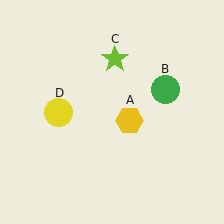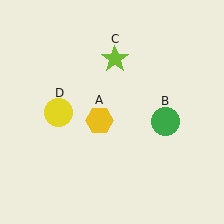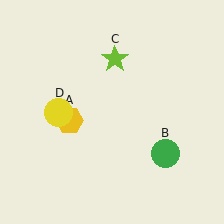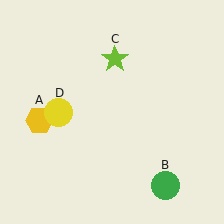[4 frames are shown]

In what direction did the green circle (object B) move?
The green circle (object B) moved down.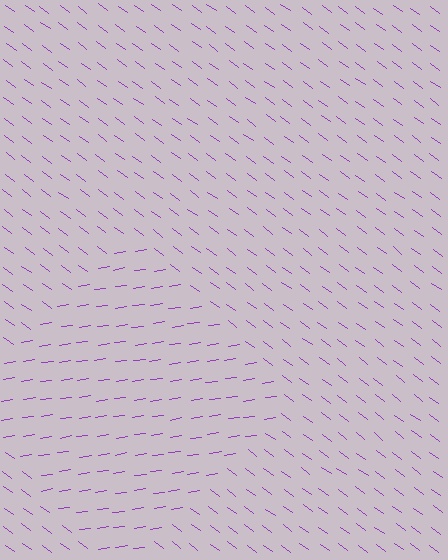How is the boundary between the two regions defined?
The boundary is defined purely by a change in line orientation (approximately 45 degrees difference). All lines are the same color and thickness.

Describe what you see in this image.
The image is filled with small purple line segments. A diamond region in the image has lines oriented differently from the surrounding lines, creating a visible texture boundary.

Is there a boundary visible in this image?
Yes, there is a texture boundary formed by a change in line orientation.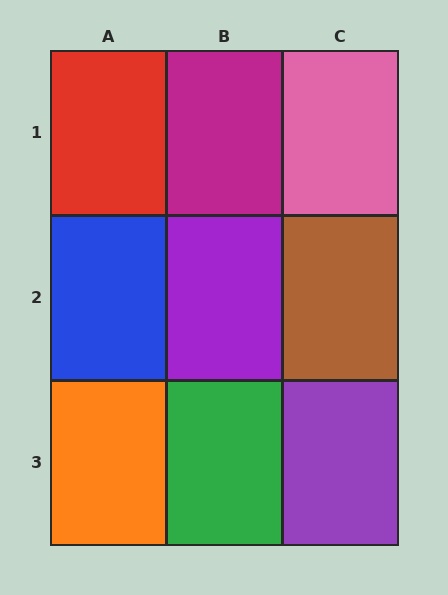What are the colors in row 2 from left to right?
Blue, purple, brown.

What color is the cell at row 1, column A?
Red.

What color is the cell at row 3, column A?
Orange.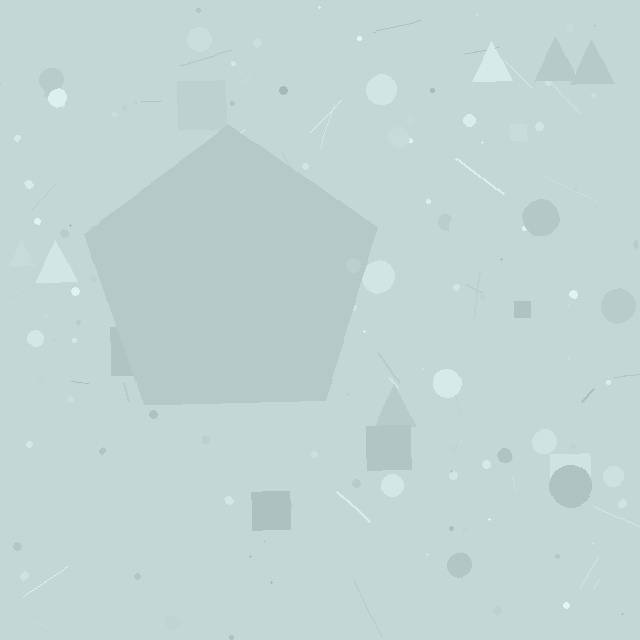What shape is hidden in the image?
A pentagon is hidden in the image.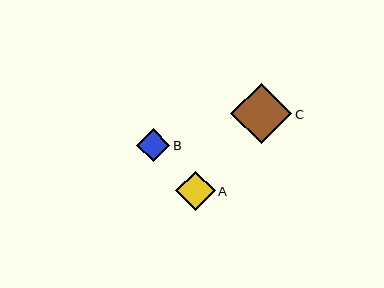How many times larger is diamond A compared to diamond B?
Diamond A is approximately 1.2 times the size of diamond B.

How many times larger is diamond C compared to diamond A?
Diamond C is approximately 1.5 times the size of diamond A.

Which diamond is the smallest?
Diamond B is the smallest with a size of approximately 33 pixels.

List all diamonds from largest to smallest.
From largest to smallest: C, A, B.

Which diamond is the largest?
Diamond C is the largest with a size of approximately 61 pixels.